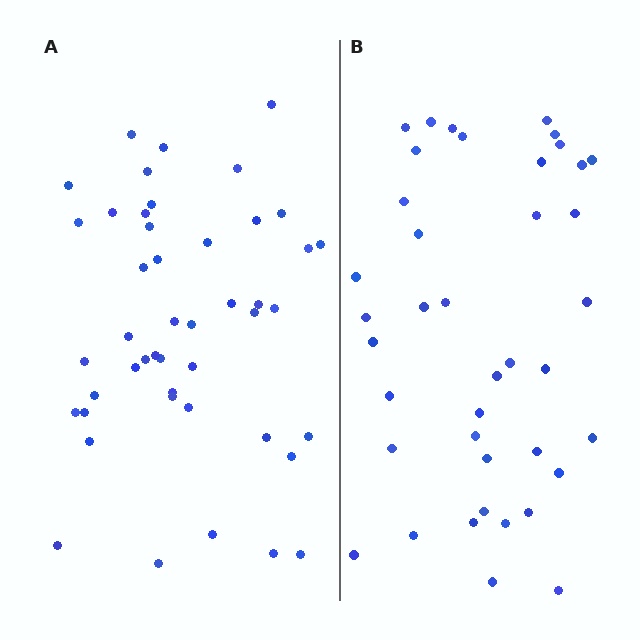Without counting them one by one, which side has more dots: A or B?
Region A (the left region) has more dots.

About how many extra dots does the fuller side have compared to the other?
Region A has about 6 more dots than region B.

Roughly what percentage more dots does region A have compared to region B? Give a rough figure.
About 15% more.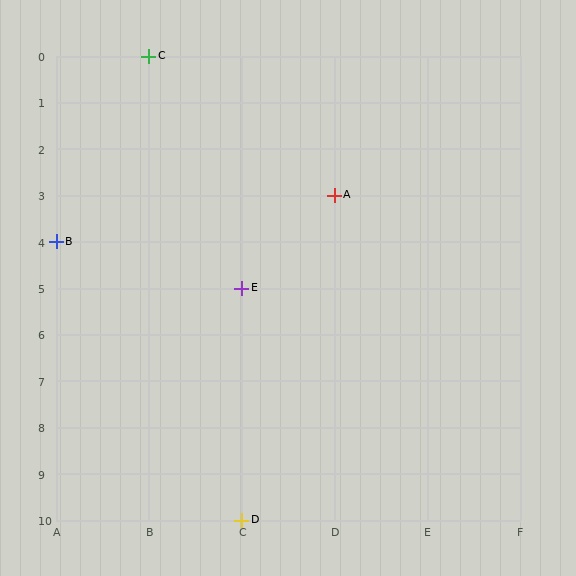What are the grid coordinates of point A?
Point A is at grid coordinates (D, 3).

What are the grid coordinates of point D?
Point D is at grid coordinates (C, 10).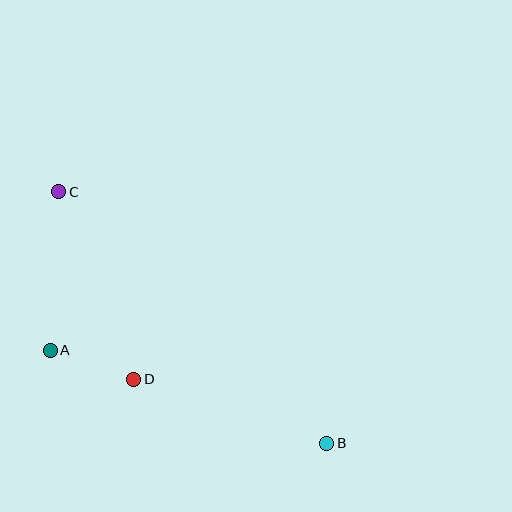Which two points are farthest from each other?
Points B and C are farthest from each other.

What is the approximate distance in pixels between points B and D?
The distance between B and D is approximately 203 pixels.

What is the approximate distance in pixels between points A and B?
The distance between A and B is approximately 292 pixels.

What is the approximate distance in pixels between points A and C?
The distance between A and C is approximately 159 pixels.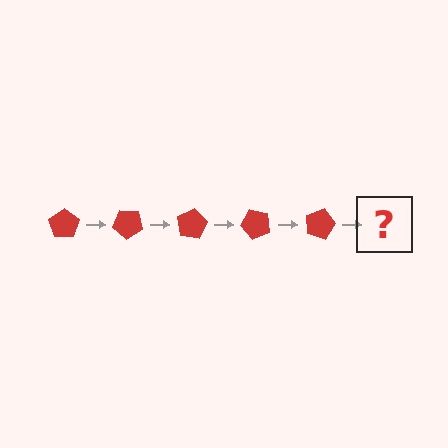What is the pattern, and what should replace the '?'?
The pattern is that the pentagon rotates 40 degrees each step. The '?' should be a red pentagon rotated 200 degrees.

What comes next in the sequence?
The next element should be a red pentagon rotated 200 degrees.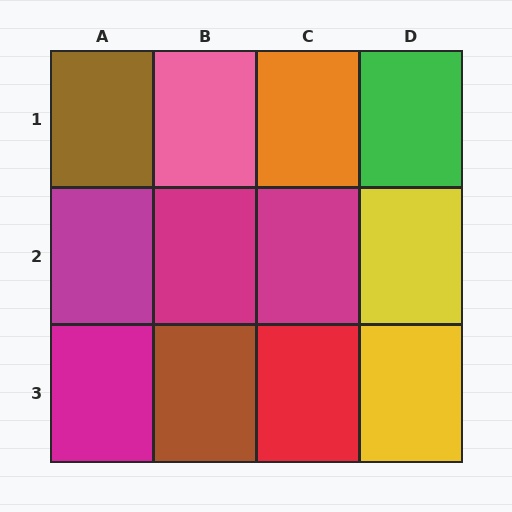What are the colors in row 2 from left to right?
Magenta, magenta, magenta, yellow.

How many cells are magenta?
4 cells are magenta.